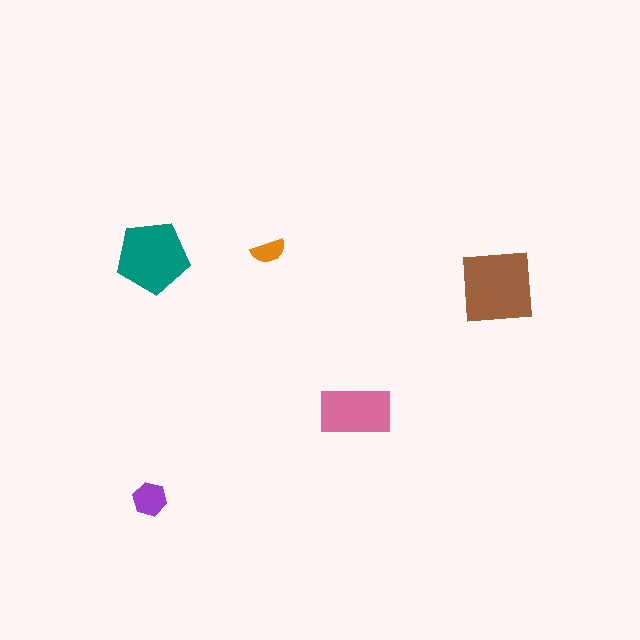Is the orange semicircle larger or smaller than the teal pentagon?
Smaller.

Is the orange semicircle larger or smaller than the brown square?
Smaller.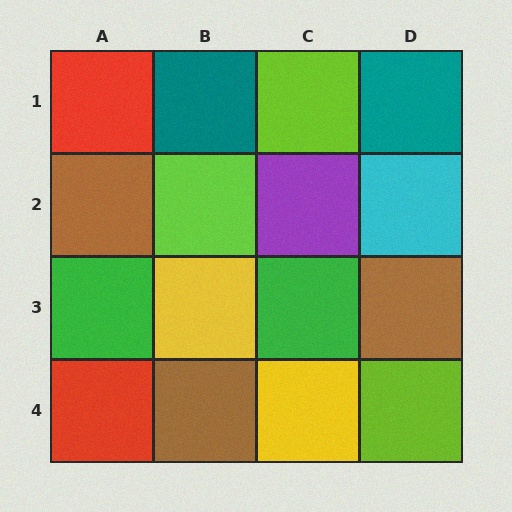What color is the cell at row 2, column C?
Purple.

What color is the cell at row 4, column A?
Red.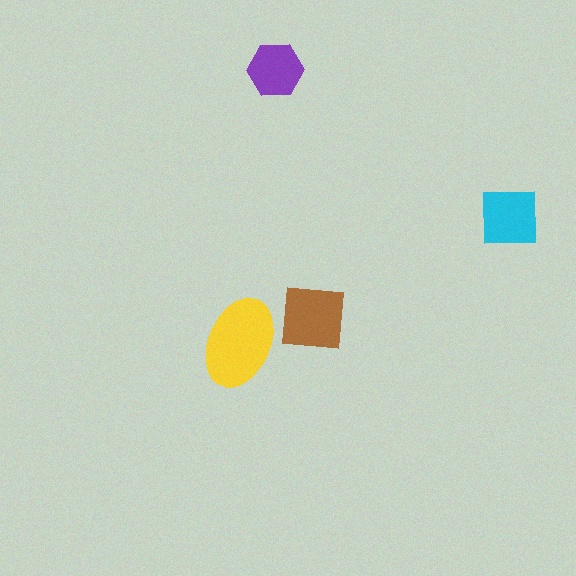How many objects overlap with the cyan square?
0 objects overlap with the cyan square.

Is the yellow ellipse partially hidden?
Yes, it is partially covered by another shape.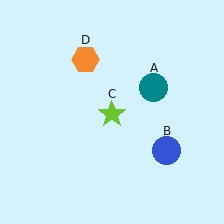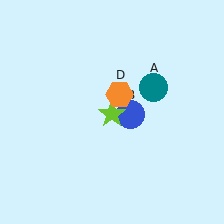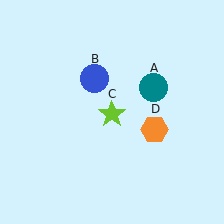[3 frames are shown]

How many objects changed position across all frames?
2 objects changed position: blue circle (object B), orange hexagon (object D).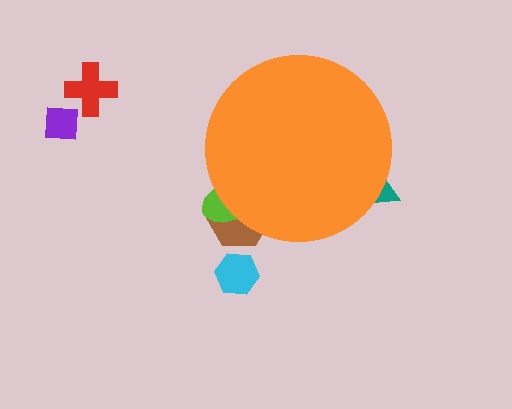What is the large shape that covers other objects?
An orange circle.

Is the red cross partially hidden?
No, the red cross is fully visible.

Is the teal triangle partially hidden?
Yes, the teal triangle is partially hidden behind the orange circle.